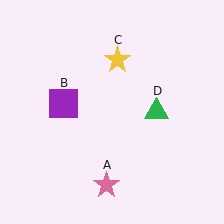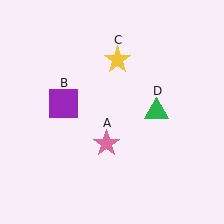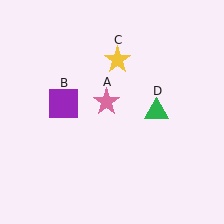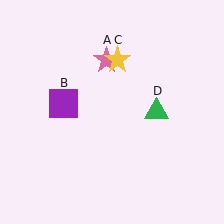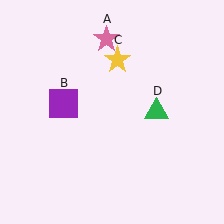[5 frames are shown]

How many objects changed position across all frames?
1 object changed position: pink star (object A).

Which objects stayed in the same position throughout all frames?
Purple square (object B) and yellow star (object C) and green triangle (object D) remained stationary.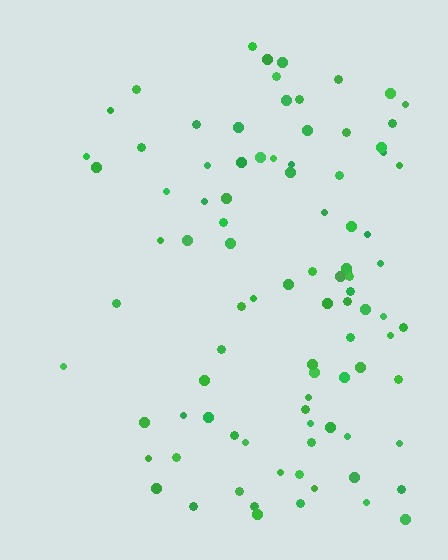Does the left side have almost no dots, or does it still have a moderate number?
Still a moderate number, just noticeably fewer than the right.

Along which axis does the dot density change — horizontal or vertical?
Horizontal.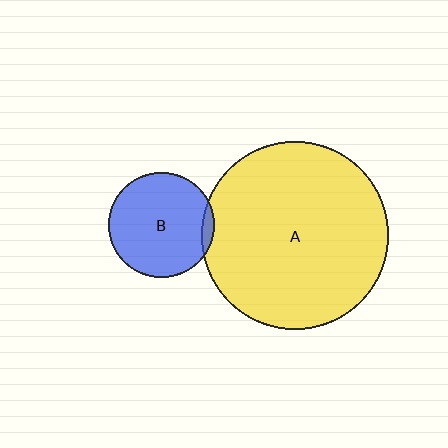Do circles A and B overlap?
Yes.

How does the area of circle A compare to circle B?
Approximately 3.2 times.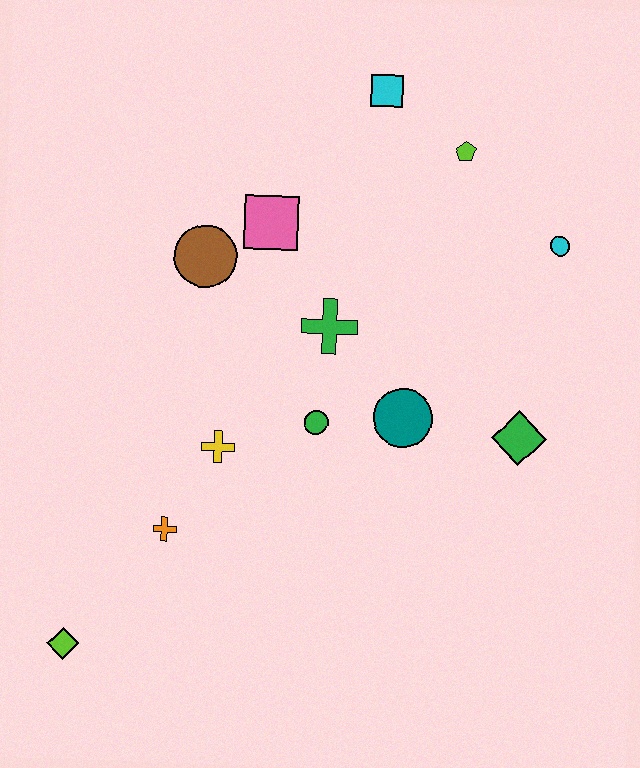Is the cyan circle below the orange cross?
No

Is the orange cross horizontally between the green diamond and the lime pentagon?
No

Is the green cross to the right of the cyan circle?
No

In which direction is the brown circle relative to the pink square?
The brown circle is to the left of the pink square.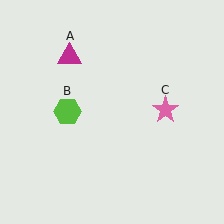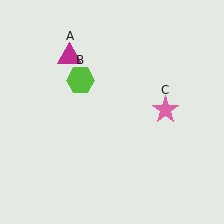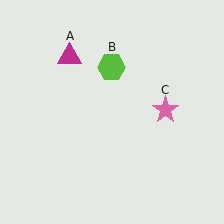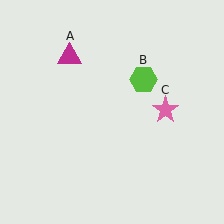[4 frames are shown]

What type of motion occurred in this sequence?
The lime hexagon (object B) rotated clockwise around the center of the scene.